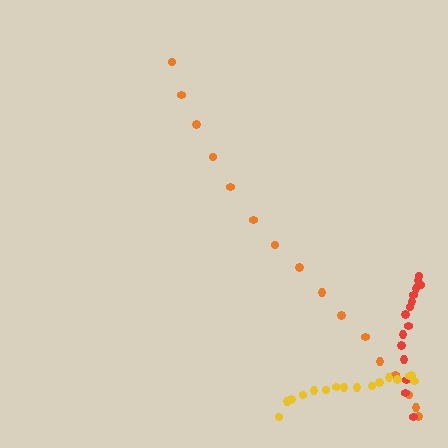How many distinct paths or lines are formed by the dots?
There are 3 distinct paths.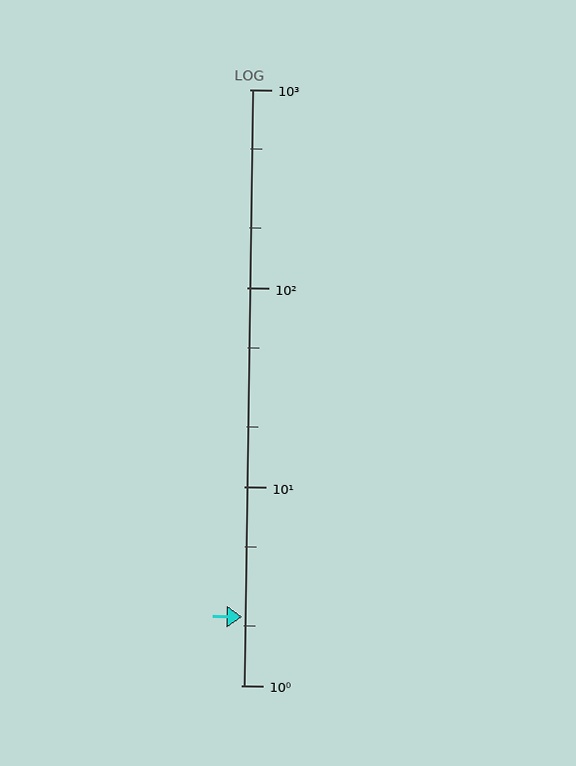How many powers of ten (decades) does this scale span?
The scale spans 3 decades, from 1 to 1000.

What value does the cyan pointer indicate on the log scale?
The pointer indicates approximately 2.2.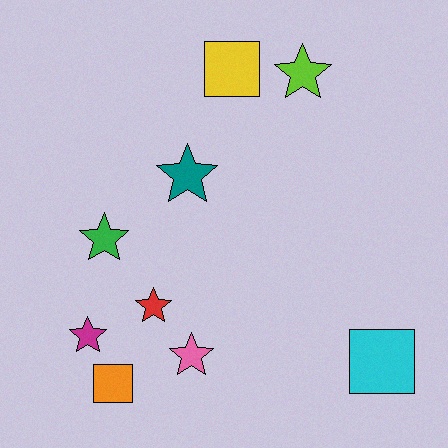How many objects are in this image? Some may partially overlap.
There are 9 objects.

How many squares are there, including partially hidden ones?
There are 3 squares.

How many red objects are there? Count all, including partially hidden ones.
There is 1 red object.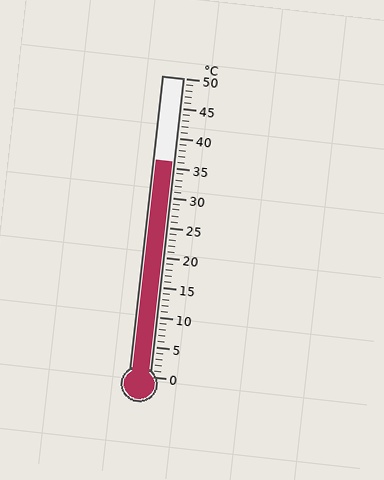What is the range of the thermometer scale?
The thermometer scale ranges from 0°C to 50°C.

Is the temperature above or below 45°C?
The temperature is below 45°C.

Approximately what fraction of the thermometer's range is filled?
The thermometer is filled to approximately 70% of its range.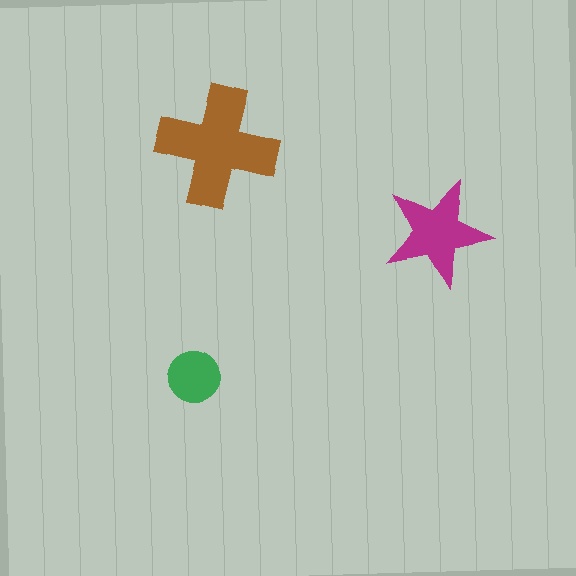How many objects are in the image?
There are 3 objects in the image.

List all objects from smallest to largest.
The green circle, the magenta star, the brown cross.